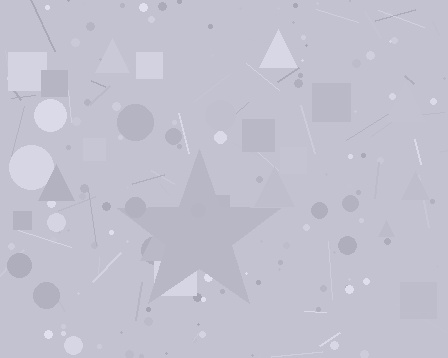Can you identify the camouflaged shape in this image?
The camouflaged shape is a star.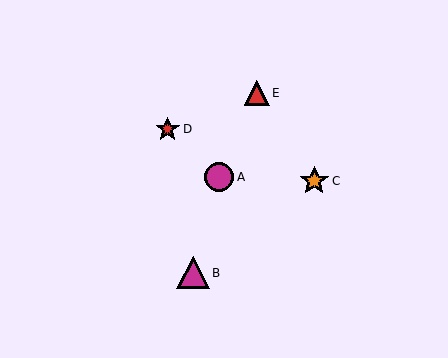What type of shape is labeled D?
Shape D is a red star.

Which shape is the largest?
The magenta triangle (labeled B) is the largest.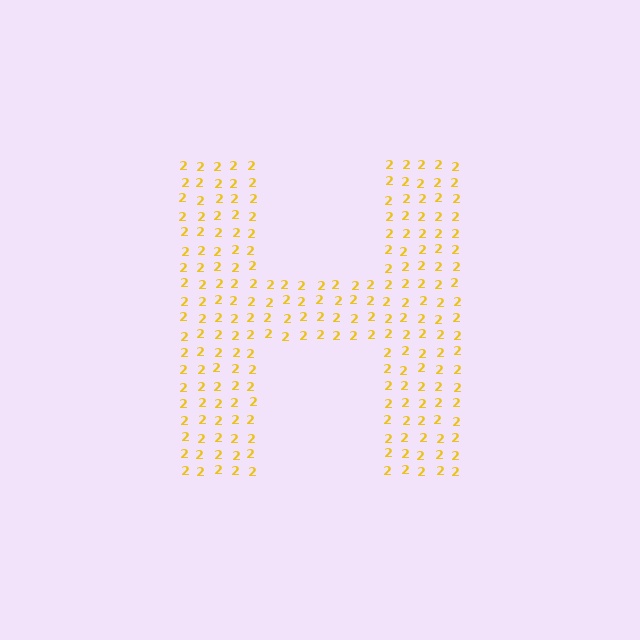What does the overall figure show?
The overall figure shows the letter H.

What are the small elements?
The small elements are digit 2's.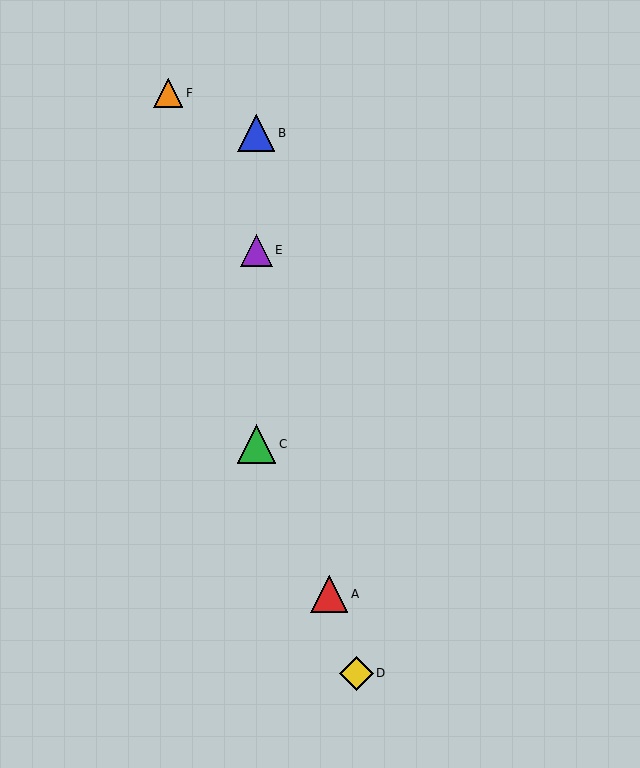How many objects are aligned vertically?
3 objects (B, C, E) are aligned vertically.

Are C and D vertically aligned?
No, C is at x≈256 and D is at x≈356.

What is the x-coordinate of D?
Object D is at x≈356.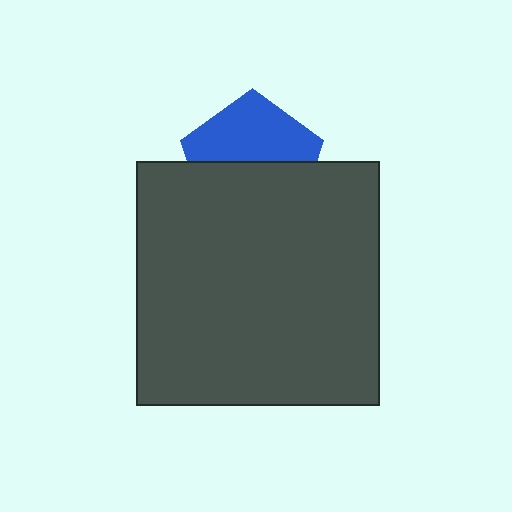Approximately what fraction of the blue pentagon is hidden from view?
Roughly 51% of the blue pentagon is hidden behind the dark gray square.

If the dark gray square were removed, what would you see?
You would see the complete blue pentagon.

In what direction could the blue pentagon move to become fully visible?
The blue pentagon could move up. That would shift it out from behind the dark gray square entirely.